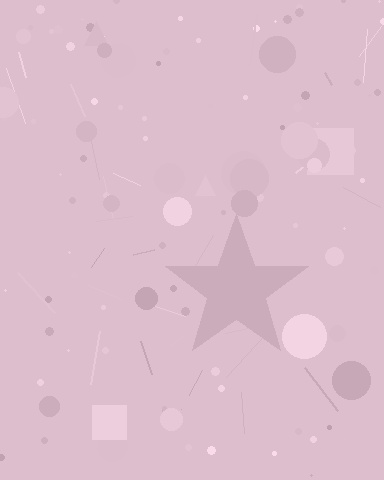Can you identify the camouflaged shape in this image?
The camouflaged shape is a star.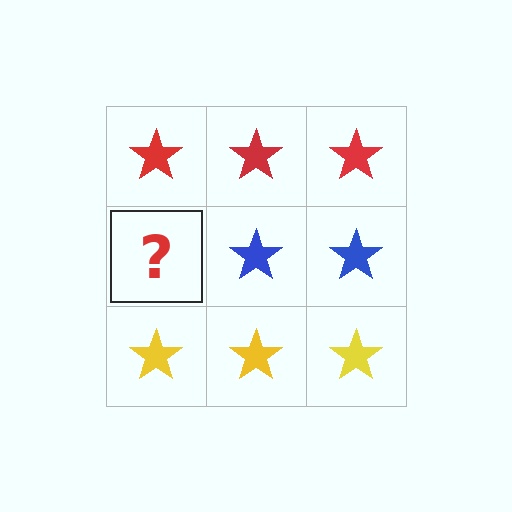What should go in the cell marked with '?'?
The missing cell should contain a blue star.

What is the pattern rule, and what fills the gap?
The rule is that each row has a consistent color. The gap should be filled with a blue star.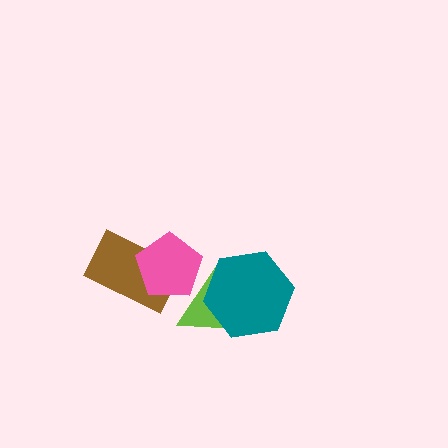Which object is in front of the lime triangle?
The teal hexagon is in front of the lime triangle.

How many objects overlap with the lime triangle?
2 objects overlap with the lime triangle.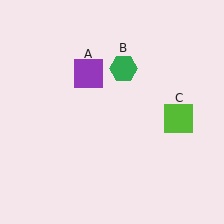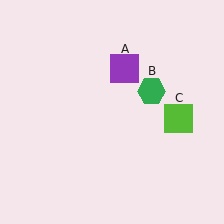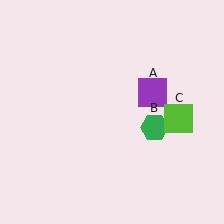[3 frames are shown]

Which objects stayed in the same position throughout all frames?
Lime square (object C) remained stationary.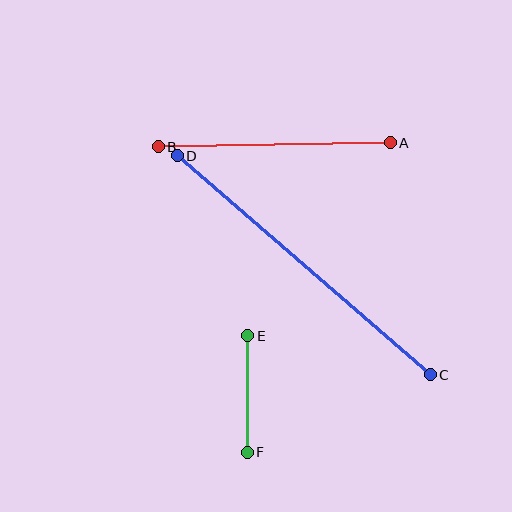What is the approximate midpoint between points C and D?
The midpoint is at approximately (304, 265) pixels.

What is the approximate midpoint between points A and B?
The midpoint is at approximately (274, 145) pixels.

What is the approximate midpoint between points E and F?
The midpoint is at approximately (248, 394) pixels.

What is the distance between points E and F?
The distance is approximately 117 pixels.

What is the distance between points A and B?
The distance is approximately 232 pixels.